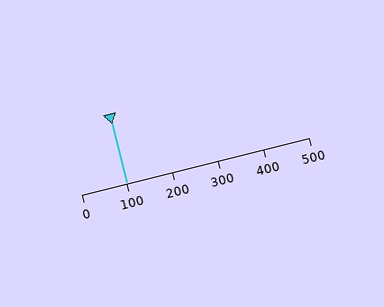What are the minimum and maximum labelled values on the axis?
The axis runs from 0 to 500.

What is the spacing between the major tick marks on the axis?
The major ticks are spaced 100 apart.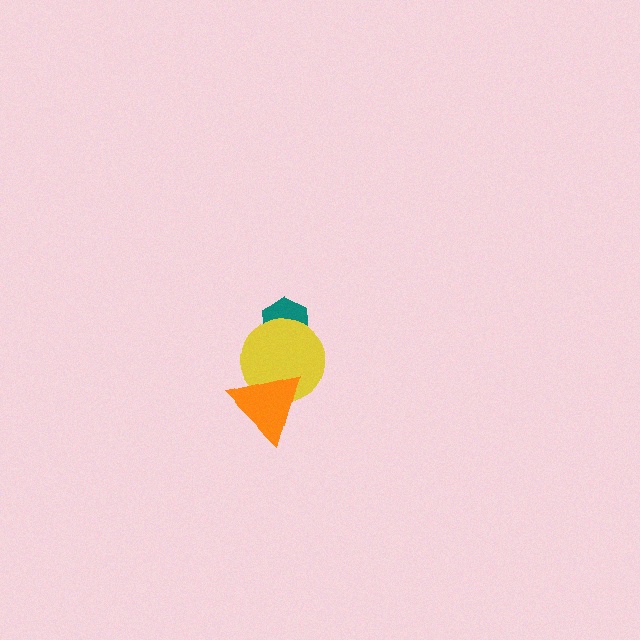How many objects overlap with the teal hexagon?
1 object overlaps with the teal hexagon.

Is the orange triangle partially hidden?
No, no other shape covers it.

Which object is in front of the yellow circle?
The orange triangle is in front of the yellow circle.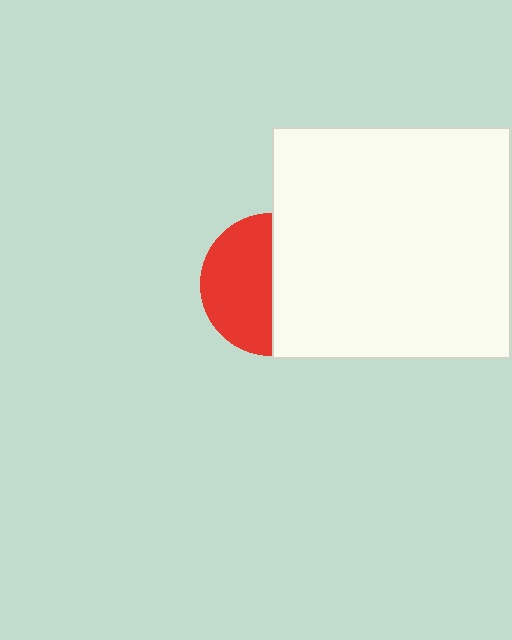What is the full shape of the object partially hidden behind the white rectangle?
The partially hidden object is a red circle.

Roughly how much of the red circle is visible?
About half of it is visible (roughly 50%).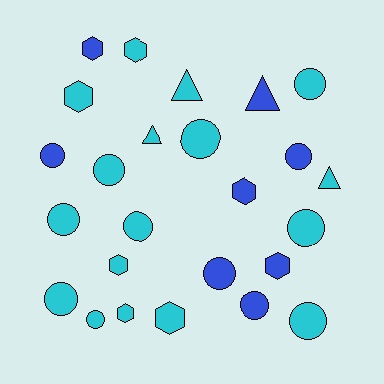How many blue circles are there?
There are 4 blue circles.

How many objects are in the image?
There are 25 objects.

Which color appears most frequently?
Cyan, with 17 objects.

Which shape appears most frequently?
Circle, with 13 objects.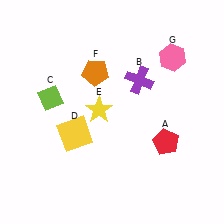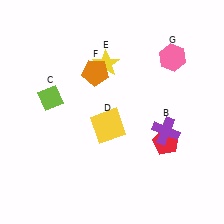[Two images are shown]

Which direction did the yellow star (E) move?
The yellow star (E) moved up.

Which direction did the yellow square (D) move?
The yellow square (D) moved right.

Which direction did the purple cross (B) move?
The purple cross (B) moved down.